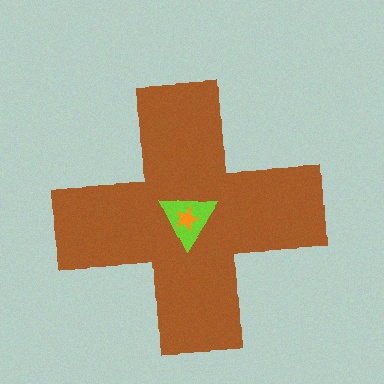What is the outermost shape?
The brown cross.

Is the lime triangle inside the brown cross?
Yes.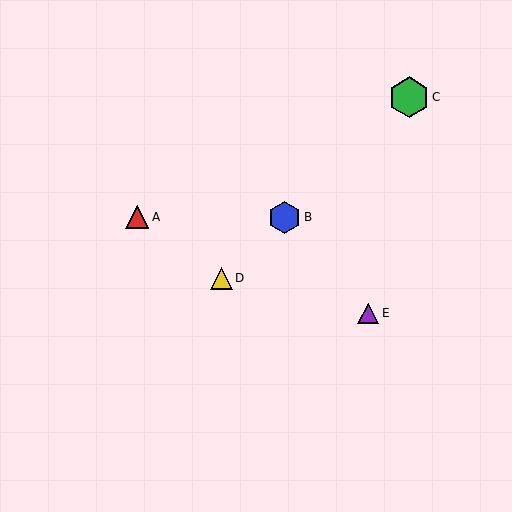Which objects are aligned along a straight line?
Objects B, C, D are aligned along a straight line.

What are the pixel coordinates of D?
Object D is at (221, 278).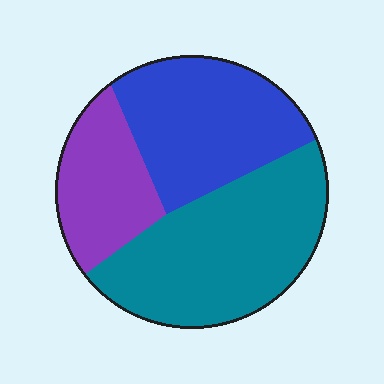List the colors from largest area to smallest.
From largest to smallest: teal, blue, purple.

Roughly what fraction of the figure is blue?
Blue takes up between a quarter and a half of the figure.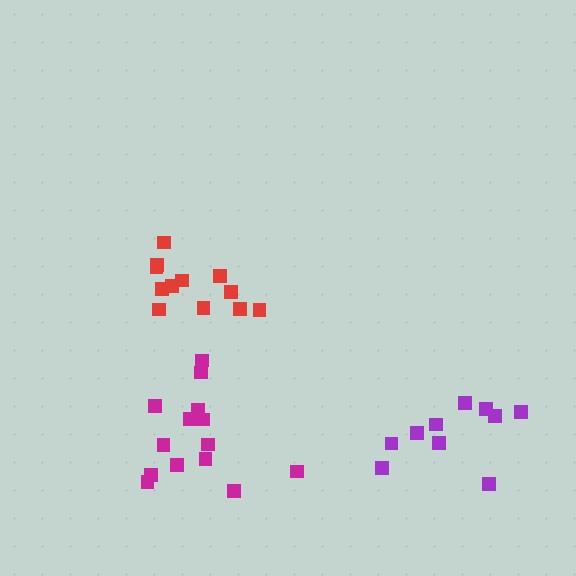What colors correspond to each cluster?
The clusters are colored: magenta, purple, red.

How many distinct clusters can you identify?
There are 3 distinct clusters.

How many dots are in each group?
Group 1: 14 dots, Group 2: 10 dots, Group 3: 12 dots (36 total).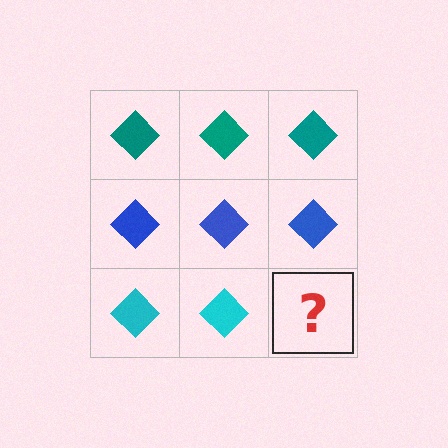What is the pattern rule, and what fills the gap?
The rule is that each row has a consistent color. The gap should be filled with a cyan diamond.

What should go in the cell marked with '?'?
The missing cell should contain a cyan diamond.